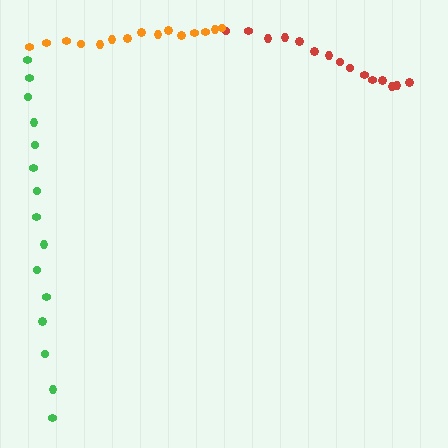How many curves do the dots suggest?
There are 3 distinct paths.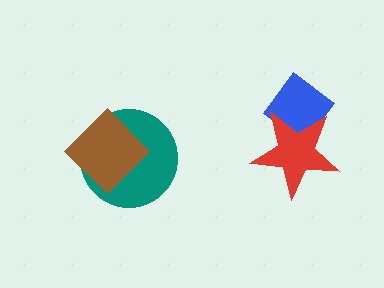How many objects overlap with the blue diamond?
1 object overlaps with the blue diamond.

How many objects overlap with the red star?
1 object overlaps with the red star.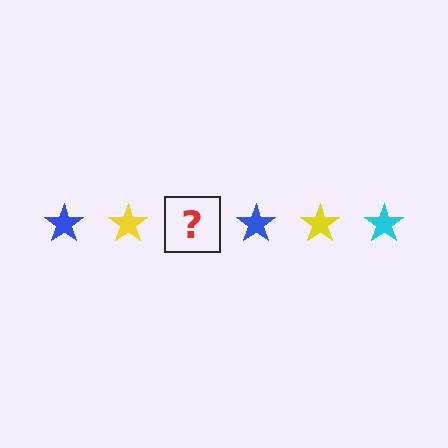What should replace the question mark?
The question mark should be replaced with a cyan star.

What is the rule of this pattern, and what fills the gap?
The rule is that the pattern cycles through blue, yellow, cyan stars. The gap should be filled with a cyan star.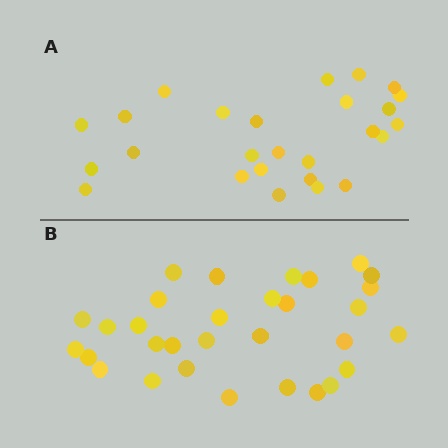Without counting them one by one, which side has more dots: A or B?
Region B (the bottom region) has more dots.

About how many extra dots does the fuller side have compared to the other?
Region B has about 5 more dots than region A.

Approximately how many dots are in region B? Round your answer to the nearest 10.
About 30 dots. (The exact count is 31, which rounds to 30.)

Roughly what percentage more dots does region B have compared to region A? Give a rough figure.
About 20% more.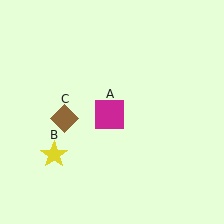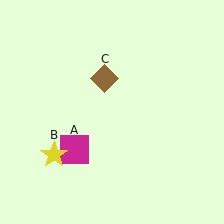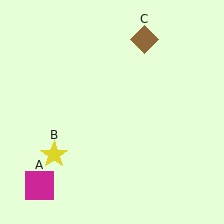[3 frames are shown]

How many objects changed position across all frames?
2 objects changed position: magenta square (object A), brown diamond (object C).